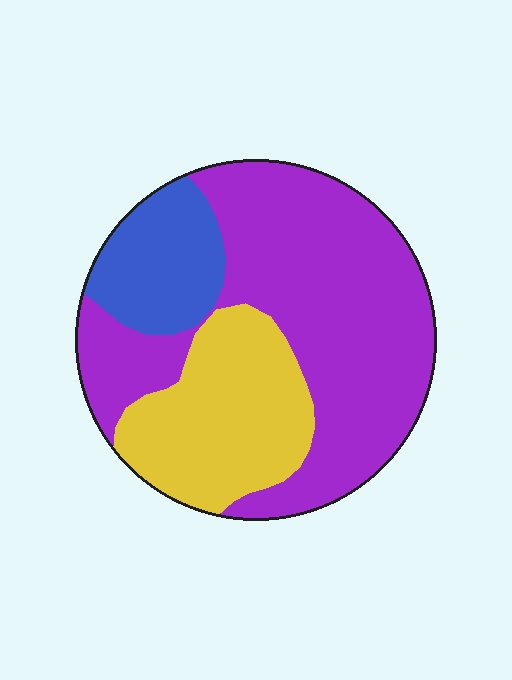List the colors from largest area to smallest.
From largest to smallest: purple, yellow, blue.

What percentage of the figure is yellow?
Yellow covers 27% of the figure.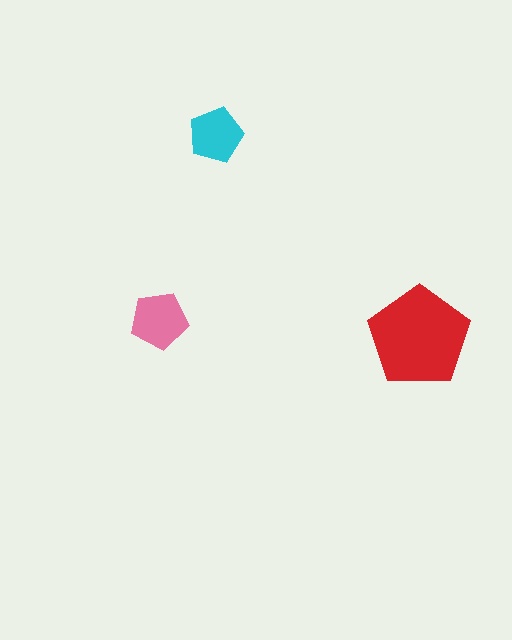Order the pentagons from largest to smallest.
the red one, the pink one, the cyan one.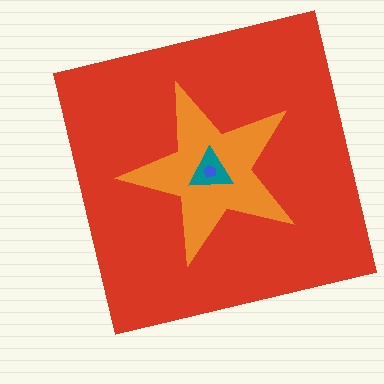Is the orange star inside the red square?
Yes.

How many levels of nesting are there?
4.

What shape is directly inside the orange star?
The teal triangle.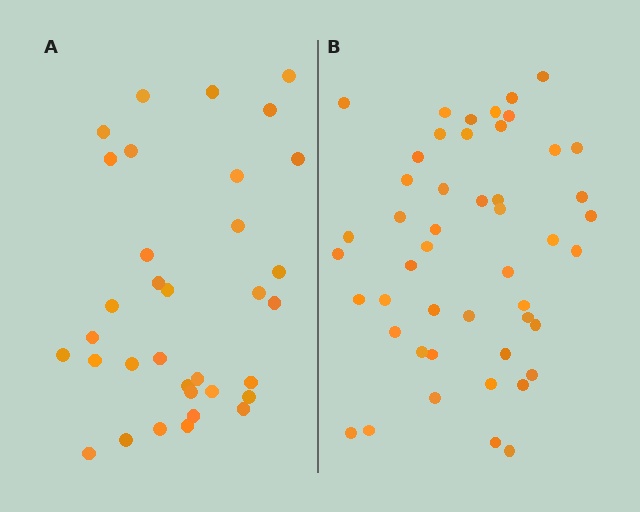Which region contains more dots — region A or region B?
Region B (the right region) has more dots.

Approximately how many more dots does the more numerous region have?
Region B has approximately 15 more dots than region A.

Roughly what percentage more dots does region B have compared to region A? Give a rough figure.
About 40% more.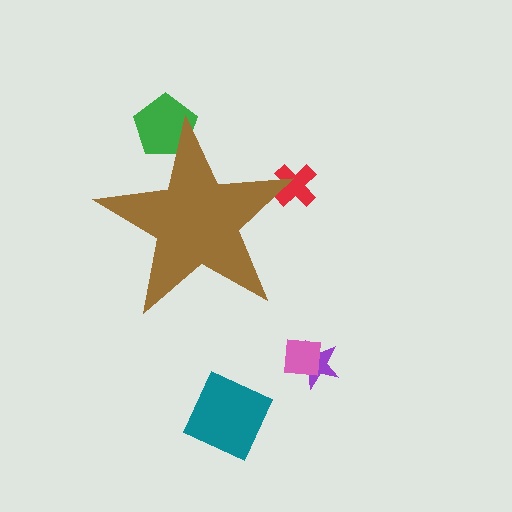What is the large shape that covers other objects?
A brown star.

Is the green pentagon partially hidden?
Yes, the green pentagon is partially hidden behind the brown star.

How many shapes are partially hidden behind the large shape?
2 shapes are partially hidden.